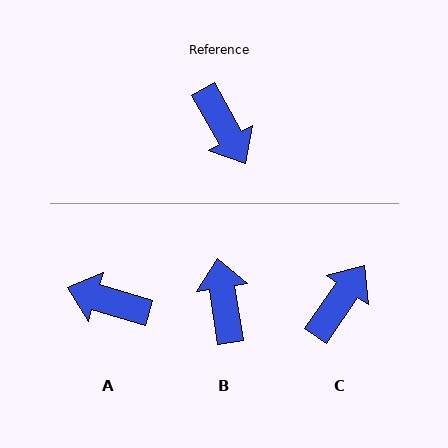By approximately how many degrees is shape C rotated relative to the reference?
Approximately 116 degrees counter-clockwise.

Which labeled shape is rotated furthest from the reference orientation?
B, about 159 degrees away.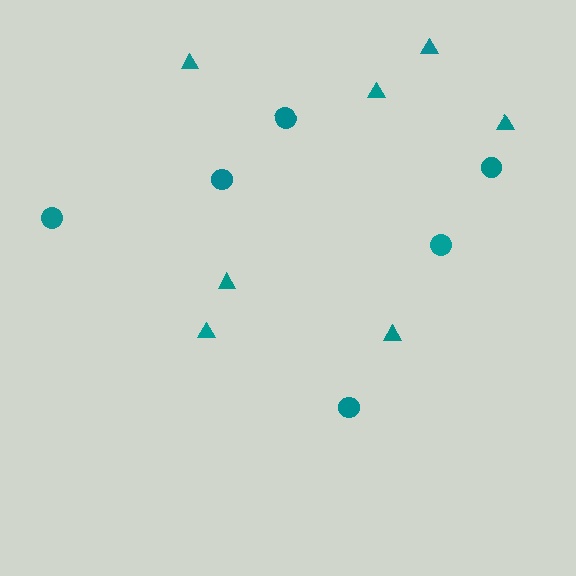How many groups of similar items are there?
There are 2 groups: one group of triangles (7) and one group of circles (6).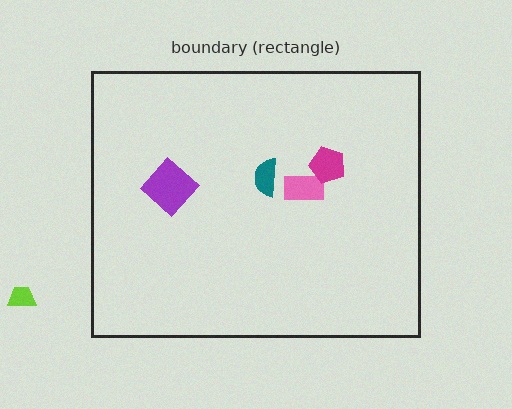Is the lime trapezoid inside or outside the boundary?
Outside.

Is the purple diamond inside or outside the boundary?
Inside.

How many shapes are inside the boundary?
4 inside, 1 outside.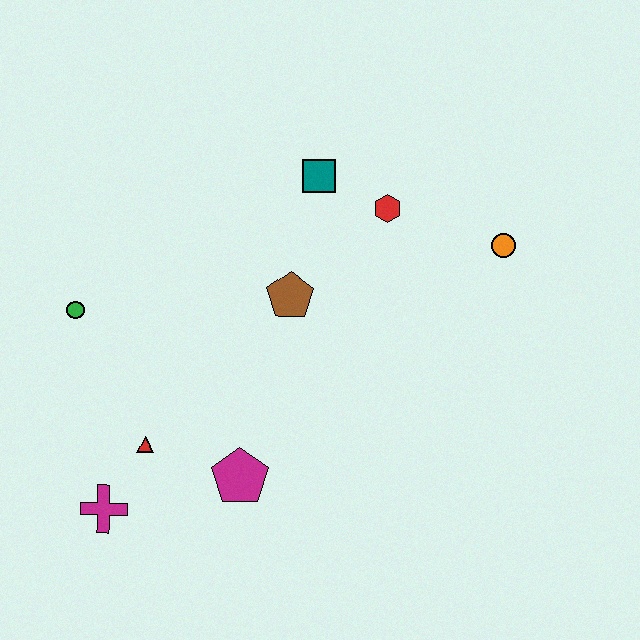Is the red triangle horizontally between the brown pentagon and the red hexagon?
No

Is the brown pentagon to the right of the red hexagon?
No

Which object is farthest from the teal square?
The magenta cross is farthest from the teal square.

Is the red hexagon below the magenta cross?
No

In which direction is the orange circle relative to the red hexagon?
The orange circle is to the right of the red hexagon.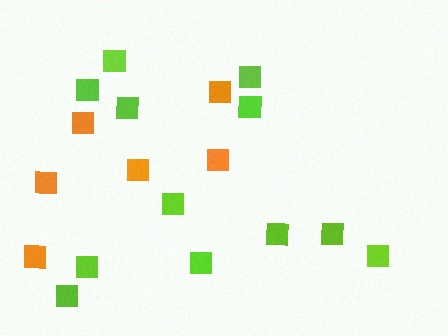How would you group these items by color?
There are 2 groups: one group of orange squares (6) and one group of lime squares (12).